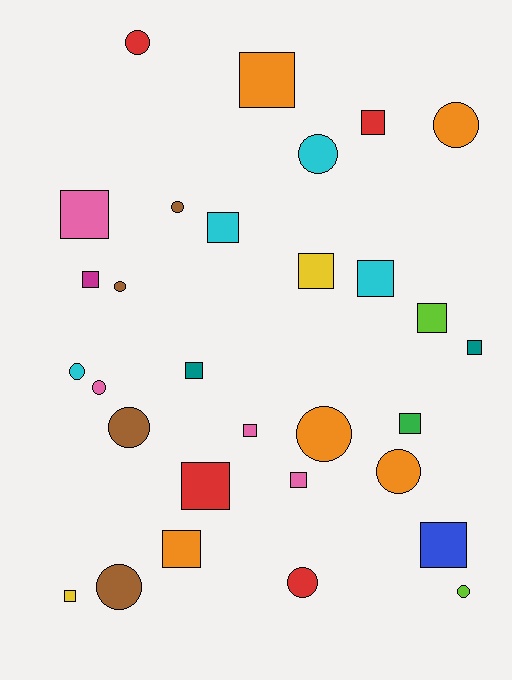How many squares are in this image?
There are 17 squares.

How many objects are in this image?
There are 30 objects.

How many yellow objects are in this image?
There are 2 yellow objects.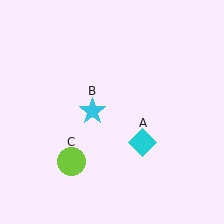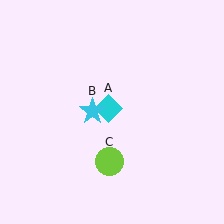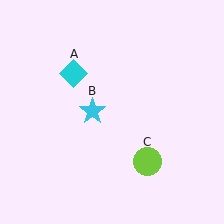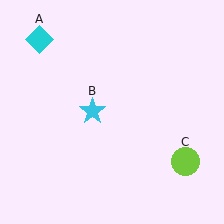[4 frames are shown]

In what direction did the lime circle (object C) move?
The lime circle (object C) moved right.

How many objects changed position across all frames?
2 objects changed position: cyan diamond (object A), lime circle (object C).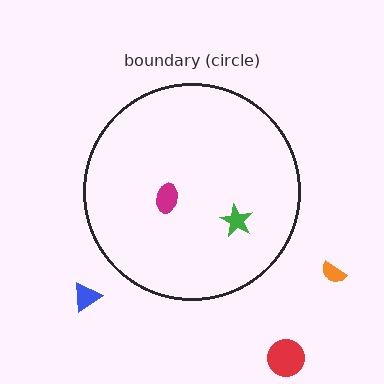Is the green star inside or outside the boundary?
Inside.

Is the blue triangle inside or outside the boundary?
Outside.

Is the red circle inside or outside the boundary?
Outside.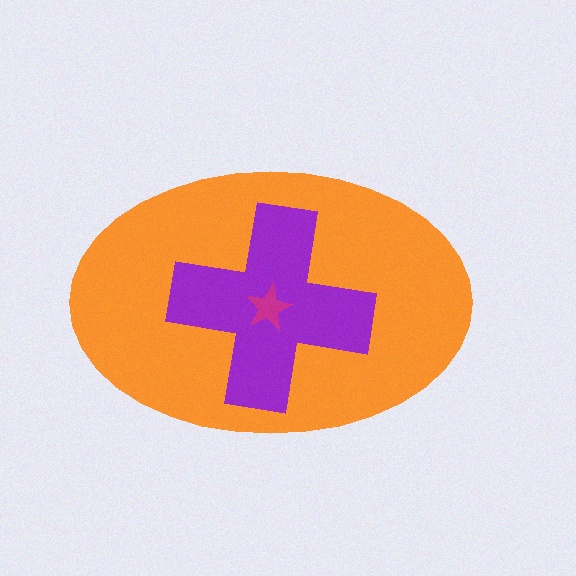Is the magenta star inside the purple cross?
Yes.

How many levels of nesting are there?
3.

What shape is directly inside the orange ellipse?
The purple cross.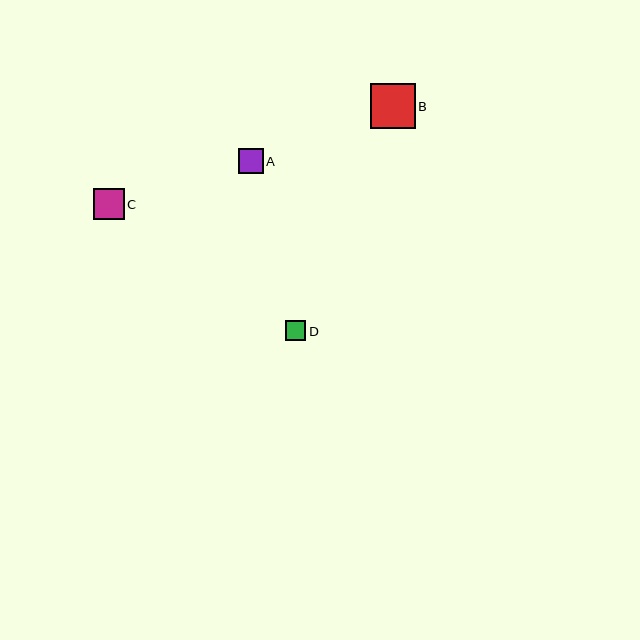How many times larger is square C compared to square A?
Square C is approximately 1.2 times the size of square A.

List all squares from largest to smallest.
From largest to smallest: B, C, A, D.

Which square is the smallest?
Square D is the smallest with a size of approximately 20 pixels.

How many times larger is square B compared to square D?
Square B is approximately 2.3 times the size of square D.